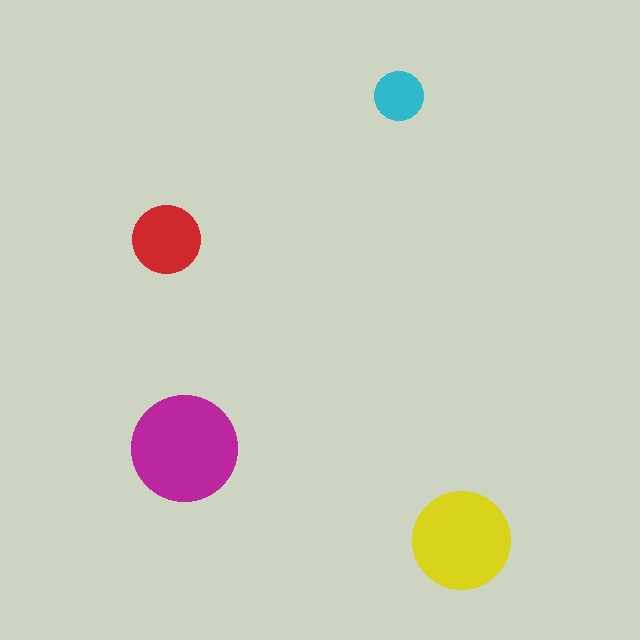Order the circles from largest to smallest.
the magenta one, the yellow one, the red one, the cyan one.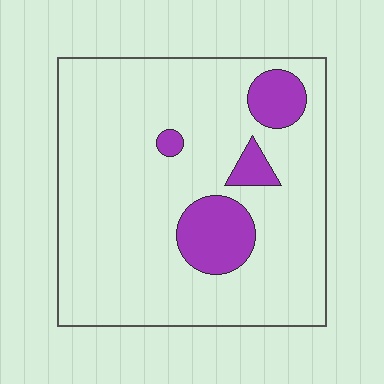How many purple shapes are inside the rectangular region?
4.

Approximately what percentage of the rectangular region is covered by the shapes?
Approximately 15%.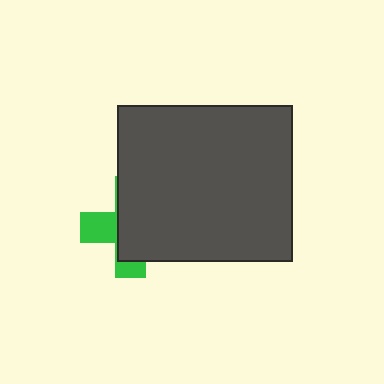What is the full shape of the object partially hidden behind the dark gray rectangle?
The partially hidden object is a green cross.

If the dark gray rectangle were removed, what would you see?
You would see the complete green cross.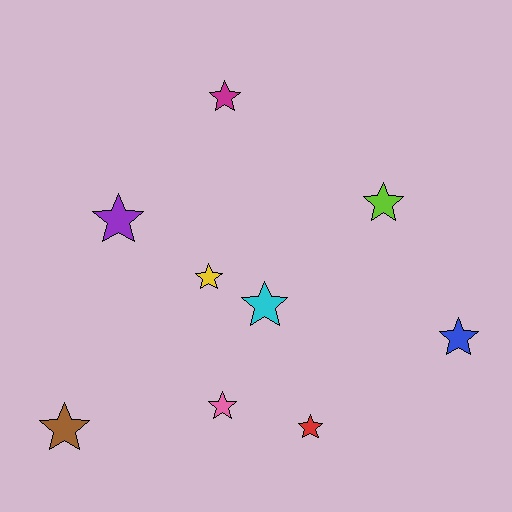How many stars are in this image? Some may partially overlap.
There are 9 stars.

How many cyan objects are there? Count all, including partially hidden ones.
There is 1 cyan object.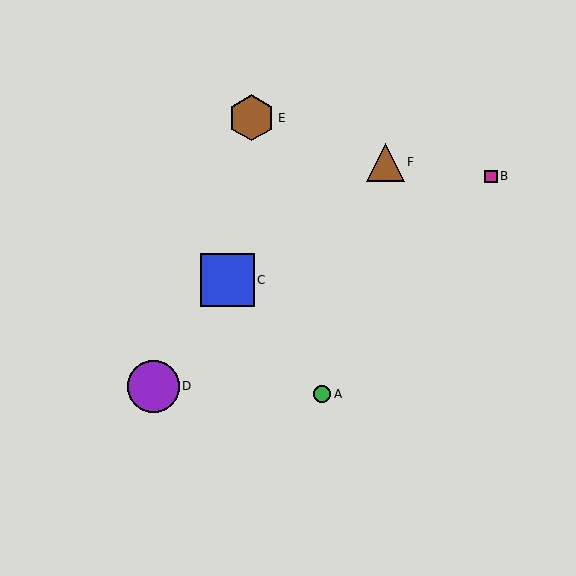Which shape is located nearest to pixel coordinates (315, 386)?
The green circle (labeled A) at (322, 394) is nearest to that location.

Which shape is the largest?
The blue square (labeled C) is the largest.